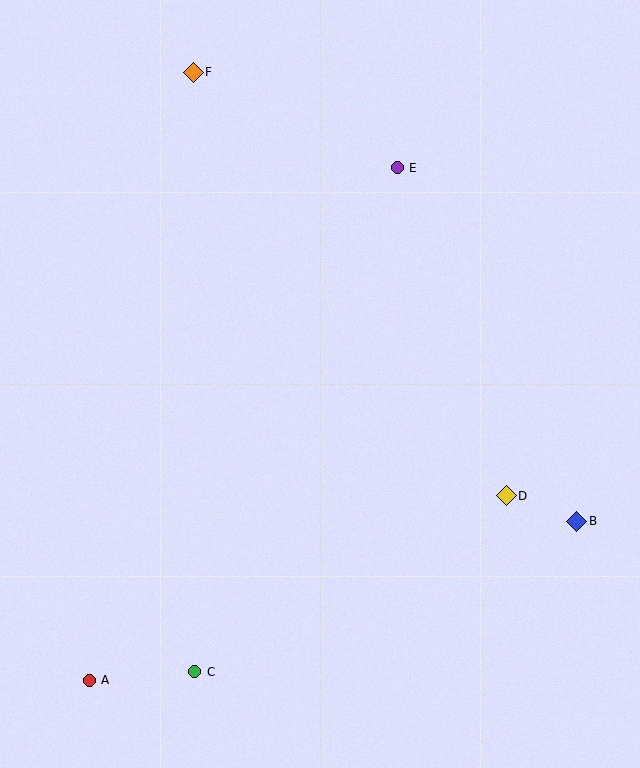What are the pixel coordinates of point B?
Point B is at (577, 521).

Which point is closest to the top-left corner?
Point F is closest to the top-left corner.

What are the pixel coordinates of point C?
Point C is at (195, 672).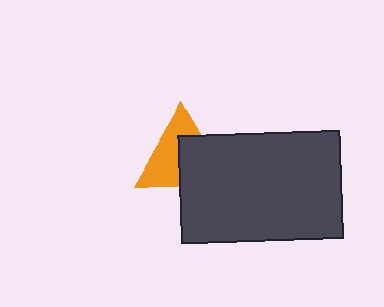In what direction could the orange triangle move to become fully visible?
The orange triangle could move toward the upper-left. That would shift it out from behind the dark gray rectangle entirely.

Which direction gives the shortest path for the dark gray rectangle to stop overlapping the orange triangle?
Moving toward the lower-right gives the shortest separation.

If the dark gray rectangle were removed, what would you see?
You would see the complete orange triangle.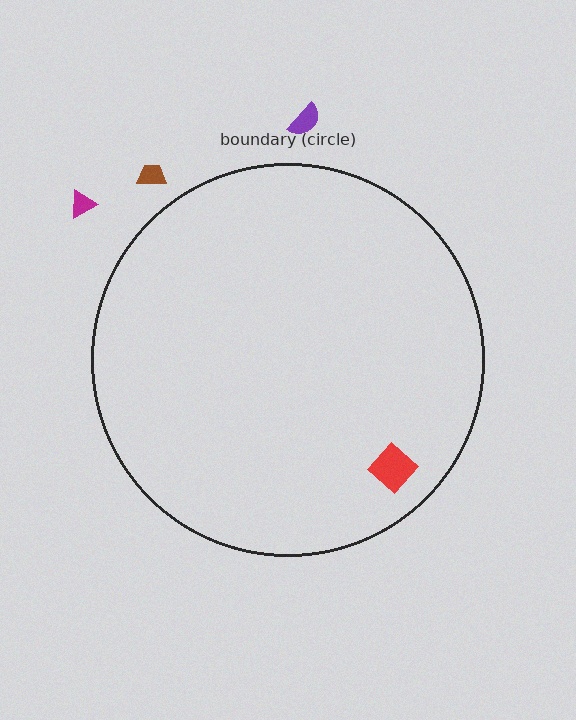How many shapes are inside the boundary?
1 inside, 3 outside.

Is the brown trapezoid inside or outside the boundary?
Outside.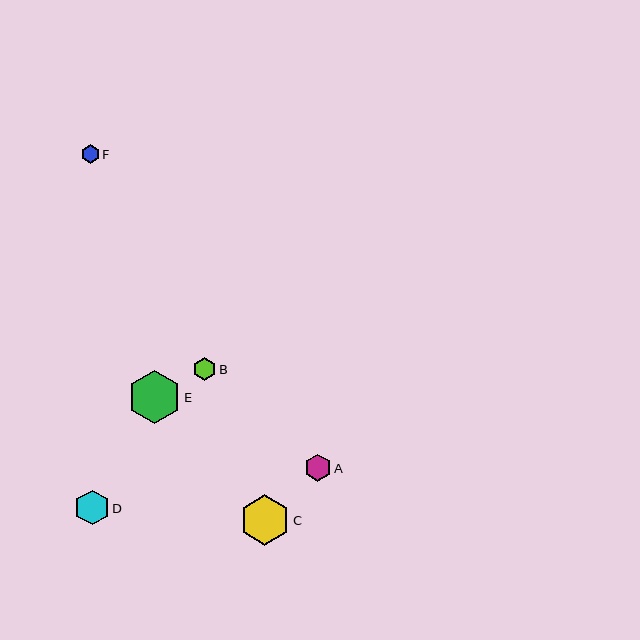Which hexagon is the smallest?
Hexagon F is the smallest with a size of approximately 19 pixels.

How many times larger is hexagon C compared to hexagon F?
Hexagon C is approximately 2.7 times the size of hexagon F.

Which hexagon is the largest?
Hexagon E is the largest with a size of approximately 53 pixels.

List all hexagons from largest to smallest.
From largest to smallest: E, C, D, A, B, F.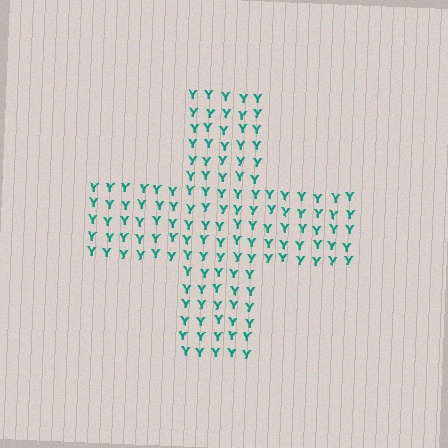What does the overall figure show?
The overall figure shows a cross.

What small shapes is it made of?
It is made of small letter Y's.